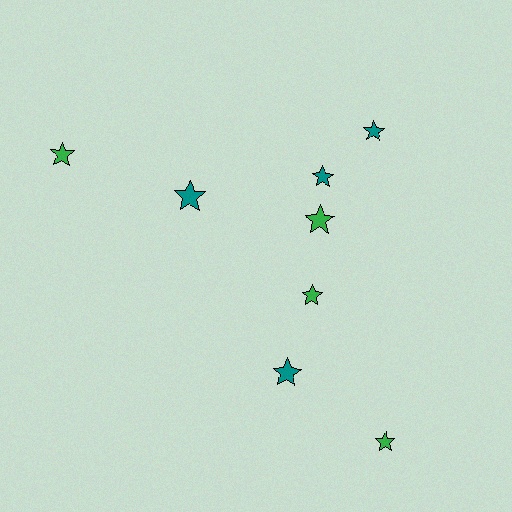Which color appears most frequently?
Teal, with 4 objects.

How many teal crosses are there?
There are no teal crosses.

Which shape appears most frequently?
Star, with 8 objects.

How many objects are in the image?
There are 8 objects.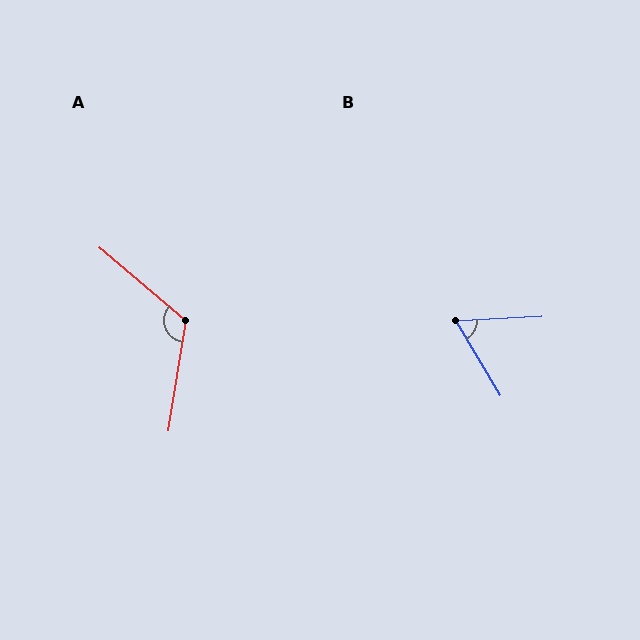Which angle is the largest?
A, at approximately 121 degrees.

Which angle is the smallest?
B, at approximately 62 degrees.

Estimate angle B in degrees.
Approximately 62 degrees.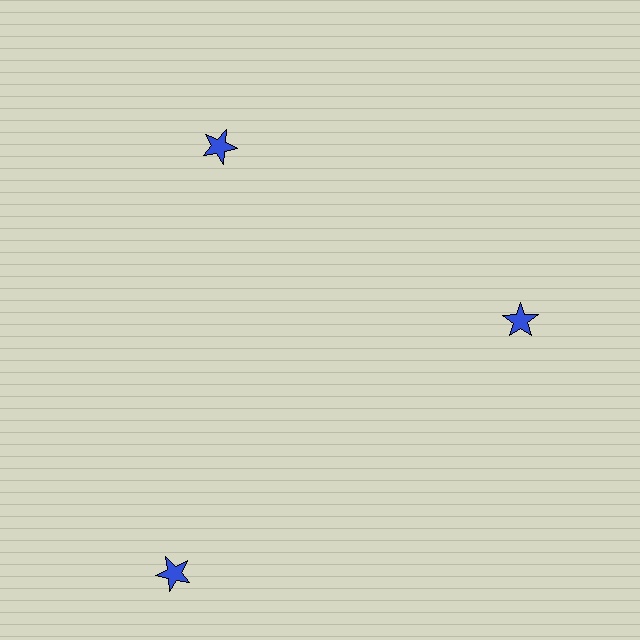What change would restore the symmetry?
The symmetry would be restored by moving it inward, back onto the ring so that all 3 stars sit at equal angles and equal distance from the center.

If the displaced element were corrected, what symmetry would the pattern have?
It would have 3-fold rotational symmetry — the pattern would map onto itself every 120 degrees.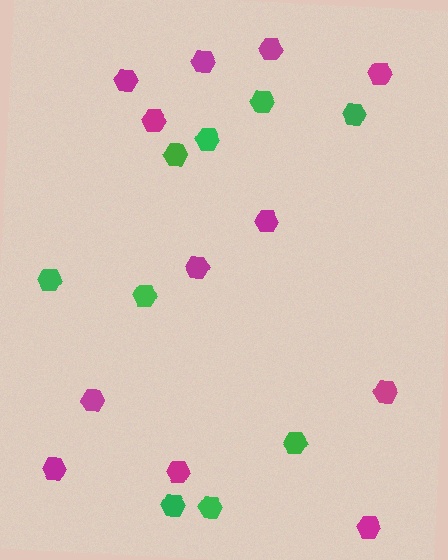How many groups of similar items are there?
There are 2 groups: one group of green hexagons (9) and one group of magenta hexagons (12).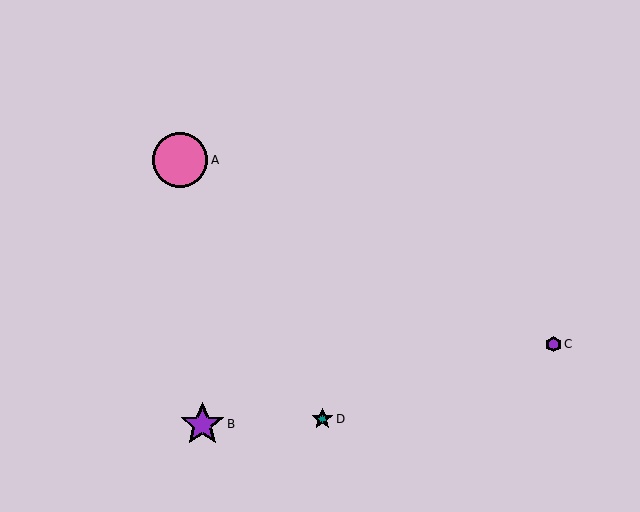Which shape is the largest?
The pink circle (labeled A) is the largest.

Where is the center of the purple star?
The center of the purple star is at (202, 424).